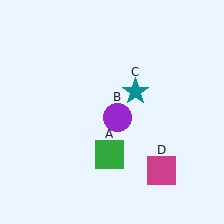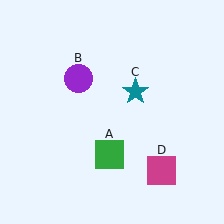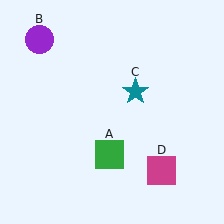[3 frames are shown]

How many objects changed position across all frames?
1 object changed position: purple circle (object B).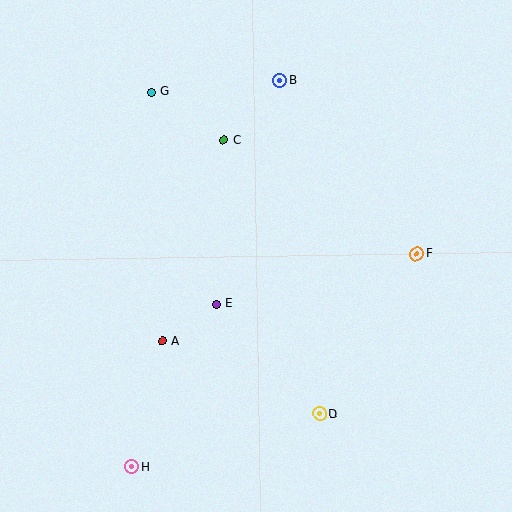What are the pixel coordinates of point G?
Point G is at (152, 92).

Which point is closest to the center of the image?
Point E at (216, 304) is closest to the center.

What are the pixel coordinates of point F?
Point F is at (417, 254).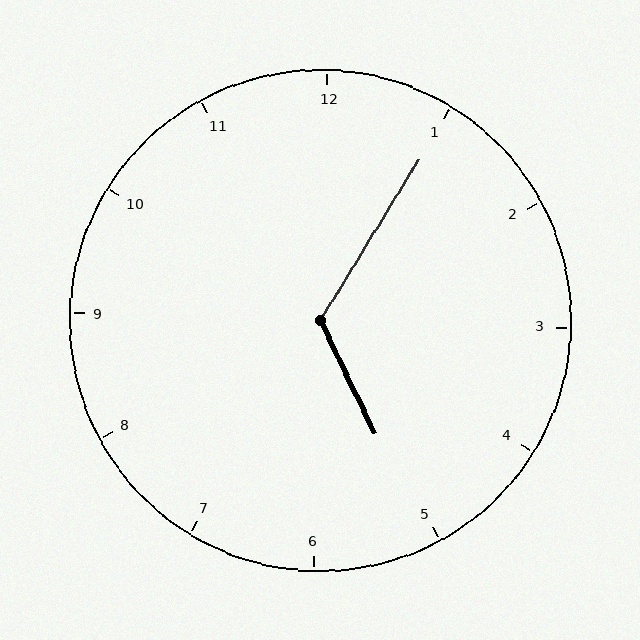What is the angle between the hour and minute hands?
Approximately 122 degrees.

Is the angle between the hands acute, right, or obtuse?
It is obtuse.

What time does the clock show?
5:05.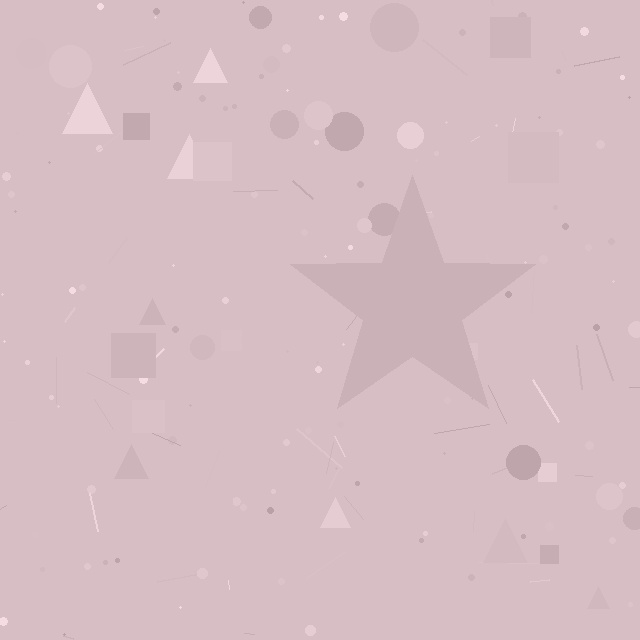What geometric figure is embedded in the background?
A star is embedded in the background.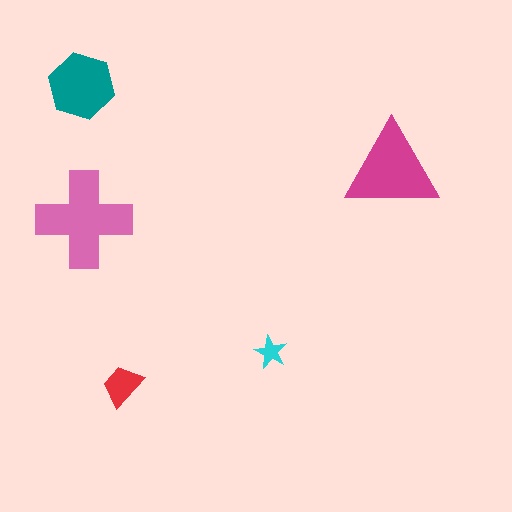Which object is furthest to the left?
The teal hexagon is leftmost.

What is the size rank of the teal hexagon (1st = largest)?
3rd.